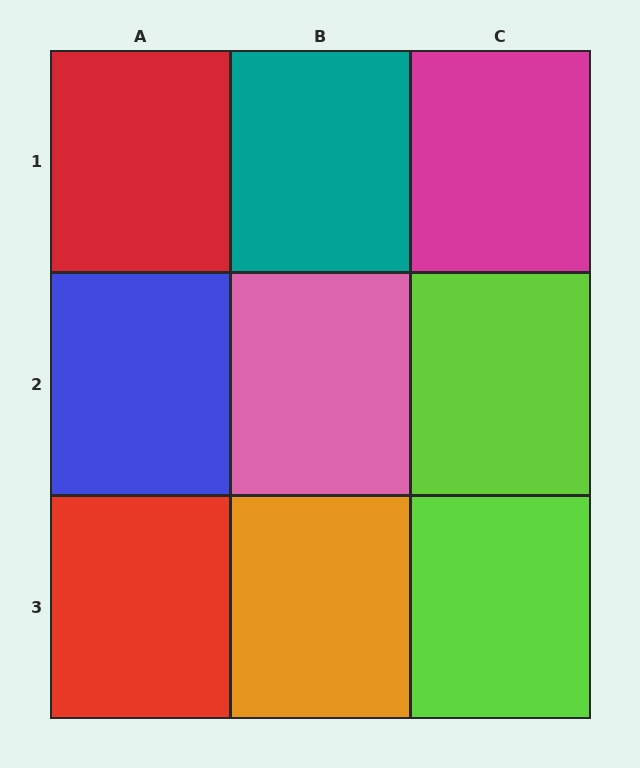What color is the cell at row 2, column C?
Lime.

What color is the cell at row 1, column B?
Teal.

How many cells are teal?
1 cell is teal.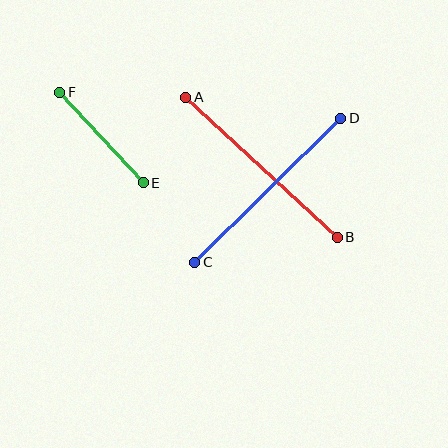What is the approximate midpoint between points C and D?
The midpoint is at approximately (268, 190) pixels.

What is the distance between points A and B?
The distance is approximately 206 pixels.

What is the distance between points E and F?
The distance is approximately 123 pixels.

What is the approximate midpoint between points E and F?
The midpoint is at approximately (101, 137) pixels.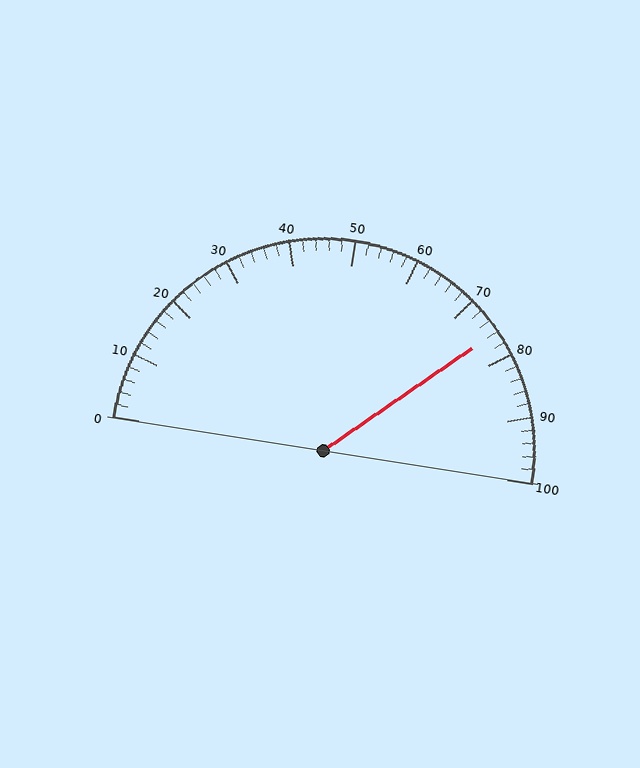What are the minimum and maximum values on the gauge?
The gauge ranges from 0 to 100.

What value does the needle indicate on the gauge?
The needle indicates approximately 76.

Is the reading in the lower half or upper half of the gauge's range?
The reading is in the upper half of the range (0 to 100).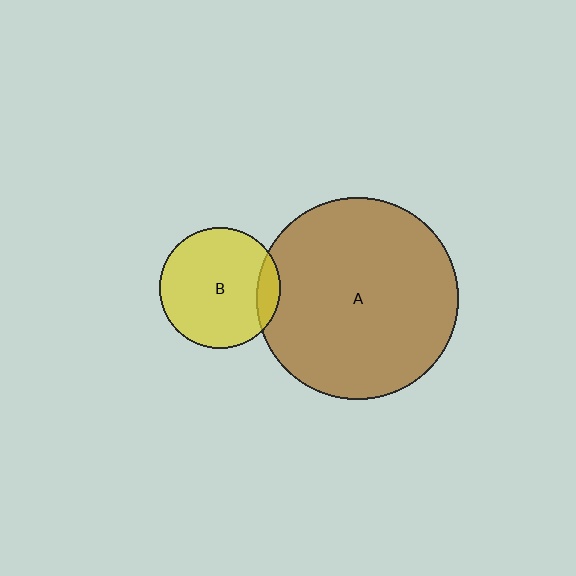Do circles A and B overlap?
Yes.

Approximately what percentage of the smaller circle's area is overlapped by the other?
Approximately 10%.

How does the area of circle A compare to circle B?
Approximately 2.8 times.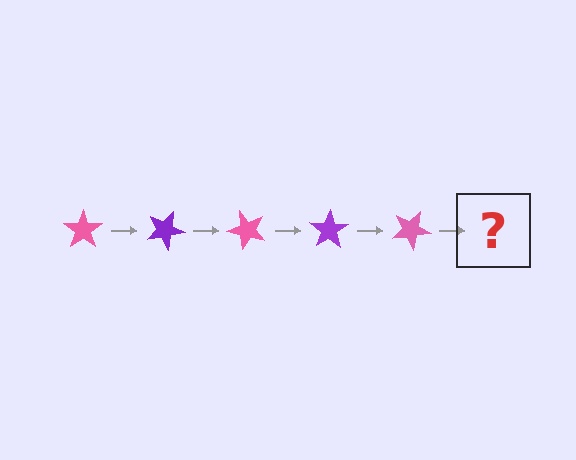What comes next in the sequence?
The next element should be a purple star, rotated 125 degrees from the start.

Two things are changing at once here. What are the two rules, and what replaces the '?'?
The two rules are that it rotates 25 degrees each step and the color cycles through pink and purple. The '?' should be a purple star, rotated 125 degrees from the start.